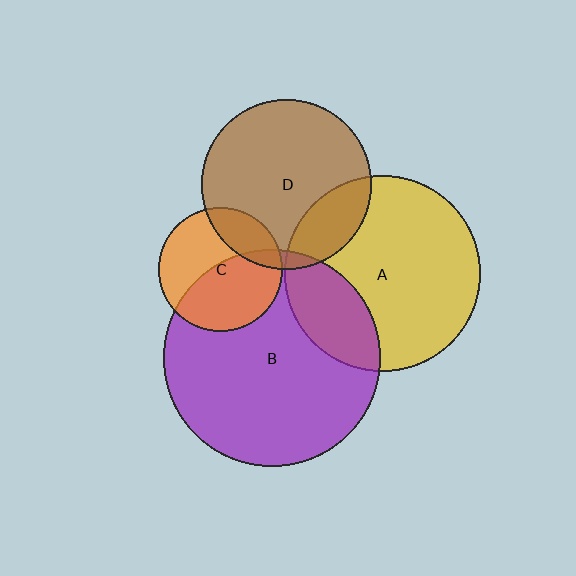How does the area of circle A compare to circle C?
Approximately 2.5 times.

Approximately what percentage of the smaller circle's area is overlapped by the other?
Approximately 5%.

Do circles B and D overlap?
Yes.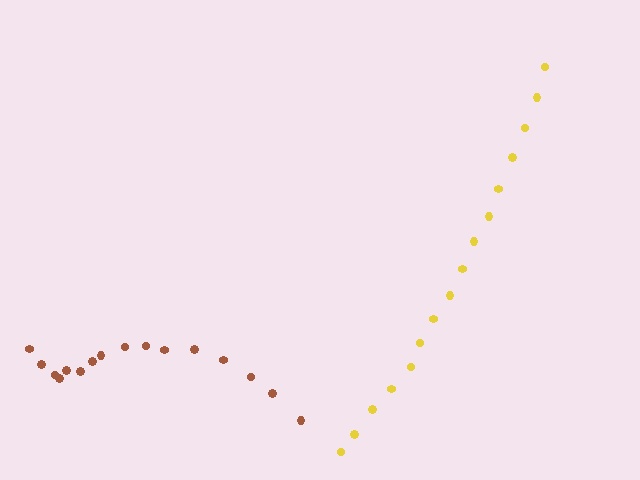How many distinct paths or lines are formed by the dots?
There are 2 distinct paths.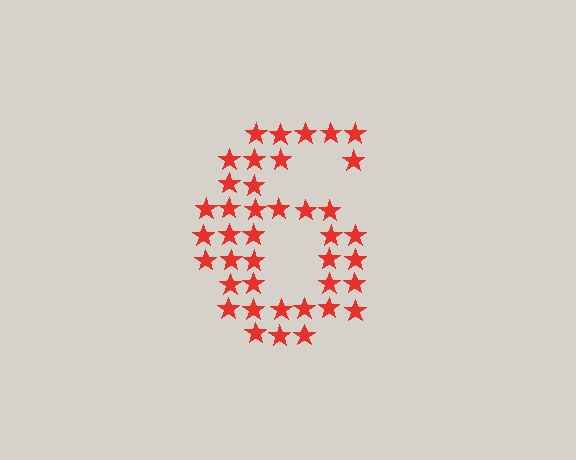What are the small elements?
The small elements are stars.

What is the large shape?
The large shape is the digit 6.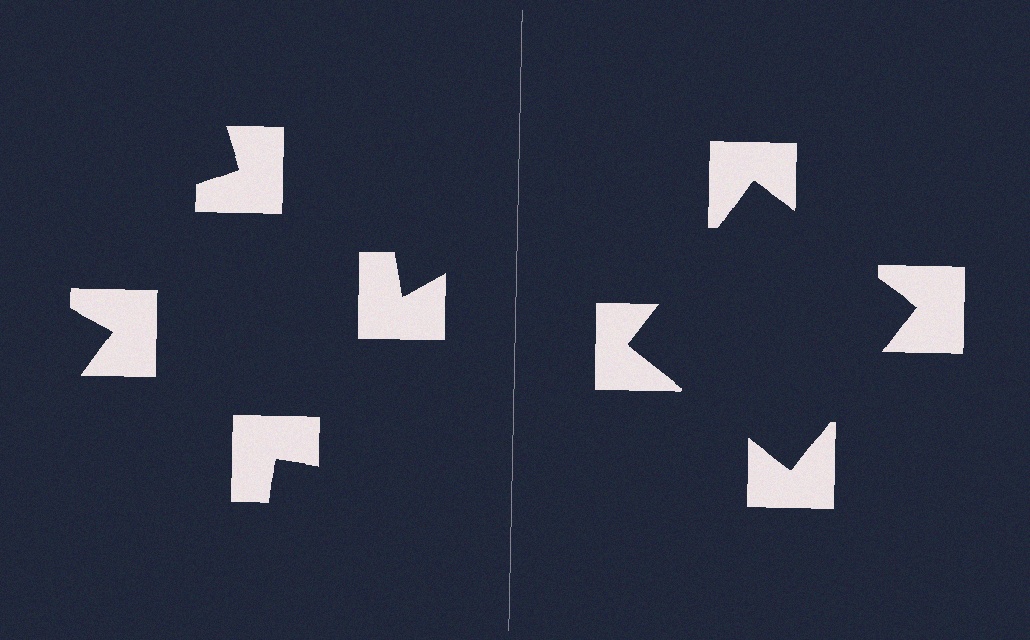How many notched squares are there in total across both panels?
8 — 4 on each side.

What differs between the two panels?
The notched squares are positioned identically on both sides; only the wedge orientations differ. On the right they align to a square; on the left they are misaligned.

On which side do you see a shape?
An illusory square appears on the right side. On the left side the wedge cuts are rotated, so no coherent shape forms.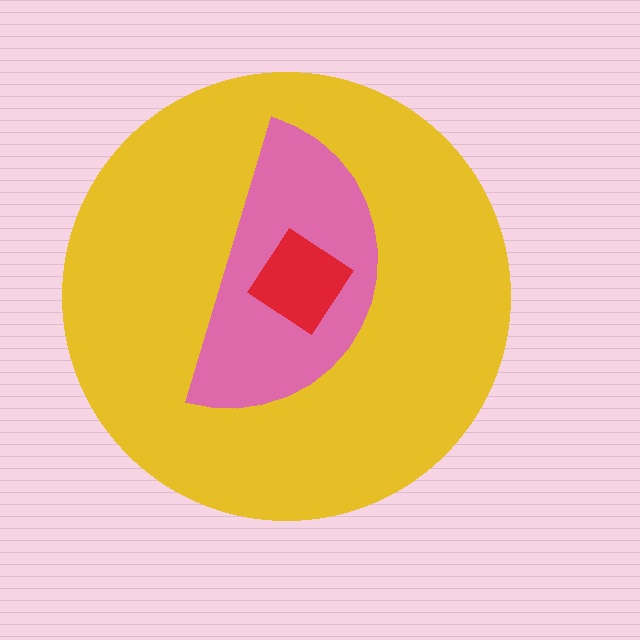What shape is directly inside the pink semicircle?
The red diamond.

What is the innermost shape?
The red diamond.